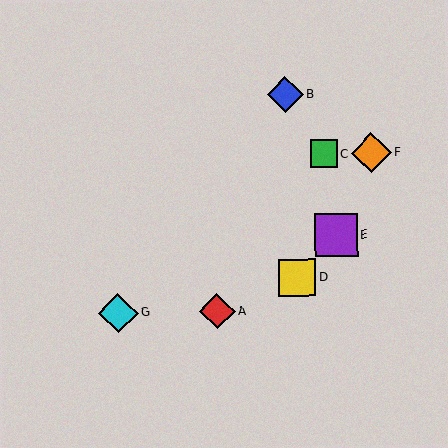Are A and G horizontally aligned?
Yes, both are at y≈311.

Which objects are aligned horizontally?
Objects A, G are aligned horizontally.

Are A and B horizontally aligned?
No, A is at y≈311 and B is at y≈94.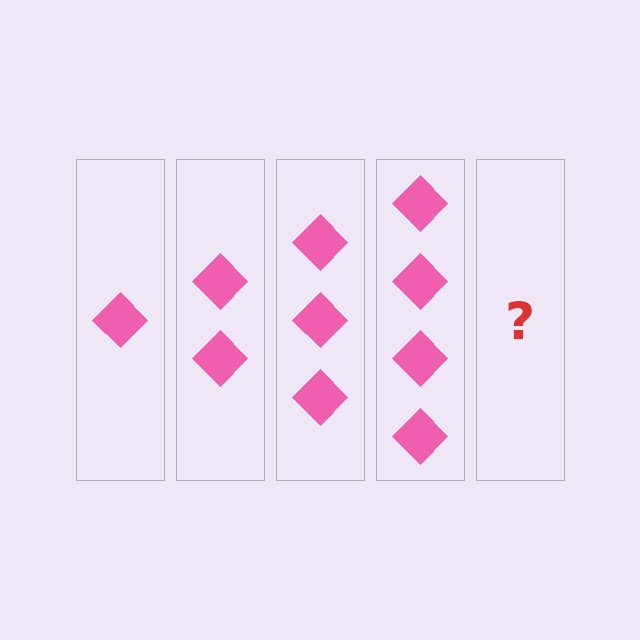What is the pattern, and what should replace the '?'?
The pattern is that each step adds one more diamond. The '?' should be 5 diamonds.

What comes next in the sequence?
The next element should be 5 diamonds.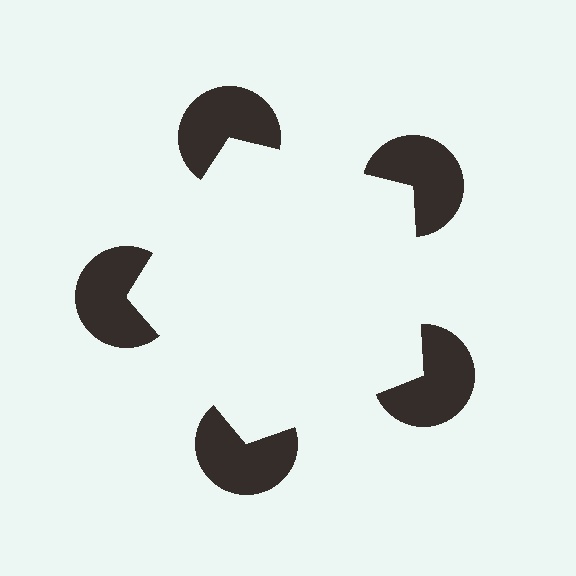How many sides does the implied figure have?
5 sides.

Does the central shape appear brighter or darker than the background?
It typically appears slightly brighter than the background, even though no actual brightness change is drawn.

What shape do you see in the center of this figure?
An illusory pentagon — its edges are inferred from the aligned wedge cuts in the pac-man discs, not physically drawn.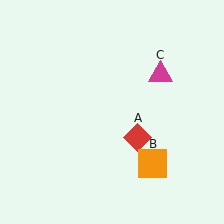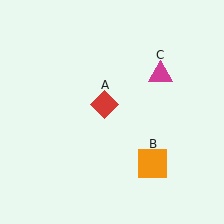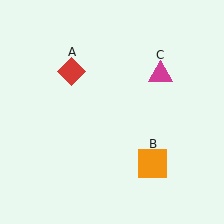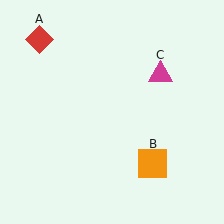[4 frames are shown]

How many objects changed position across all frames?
1 object changed position: red diamond (object A).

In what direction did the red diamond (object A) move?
The red diamond (object A) moved up and to the left.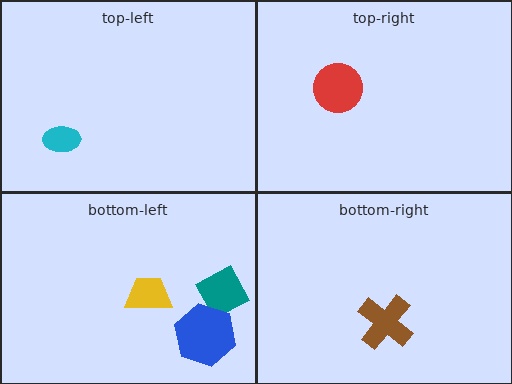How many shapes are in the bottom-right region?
1.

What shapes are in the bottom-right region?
The brown cross.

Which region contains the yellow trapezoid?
The bottom-left region.